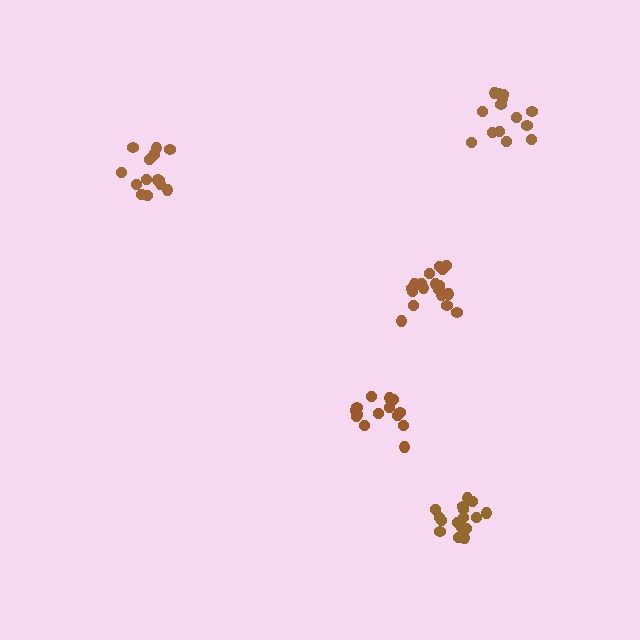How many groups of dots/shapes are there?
There are 5 groups.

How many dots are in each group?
Group 1: 18 dots, Group 2: 15 dots, Group 3: 16 dots, Group 4: 14 dots, Group 5: 14 dots (77 total).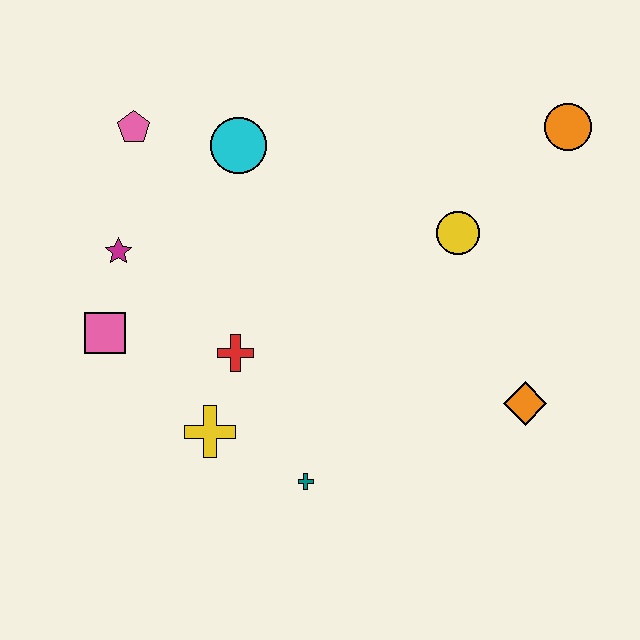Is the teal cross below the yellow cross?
Yes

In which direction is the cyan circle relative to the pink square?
The cyan circle is above the pink square.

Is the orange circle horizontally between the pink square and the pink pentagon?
No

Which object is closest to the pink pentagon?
The cyan circle is closest to the pink pentagon.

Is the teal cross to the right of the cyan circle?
Yes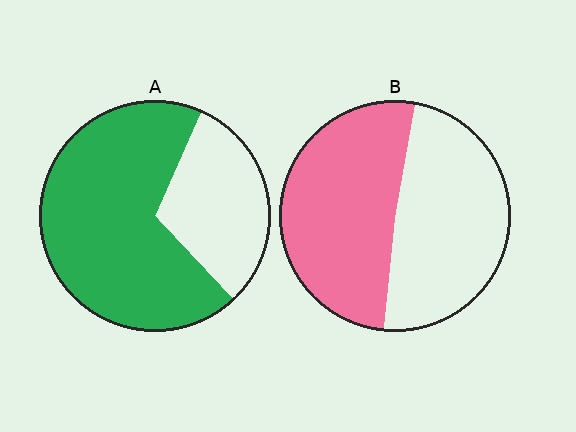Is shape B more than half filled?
Roughly half.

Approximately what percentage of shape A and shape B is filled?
A is approximately 70% and B is approximately 50%.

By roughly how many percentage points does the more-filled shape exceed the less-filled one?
By roughly 15 percentage points (A over B).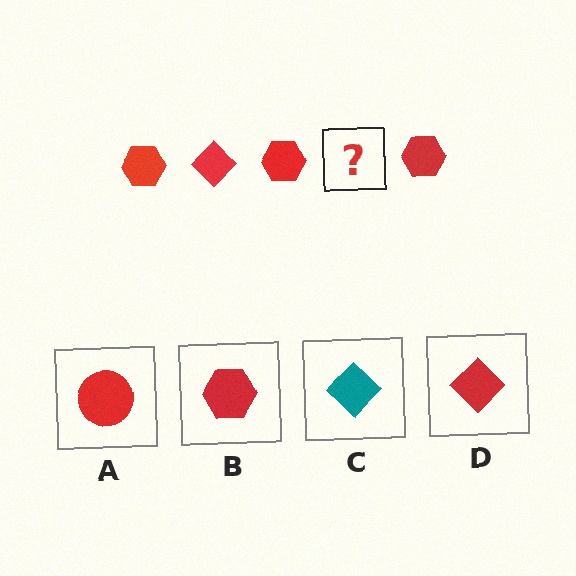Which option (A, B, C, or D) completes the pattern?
D.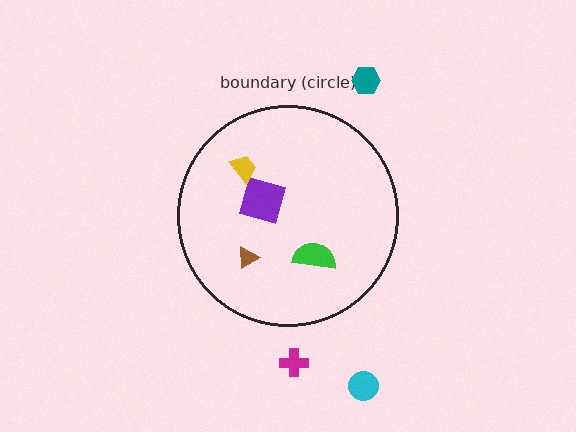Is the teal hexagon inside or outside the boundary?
Outside.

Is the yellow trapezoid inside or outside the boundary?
Inside.